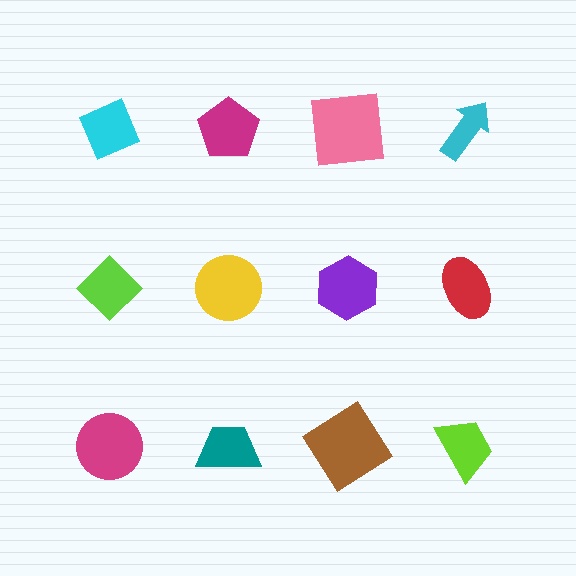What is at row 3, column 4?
A lime trapezoid.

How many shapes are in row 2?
4 shapes.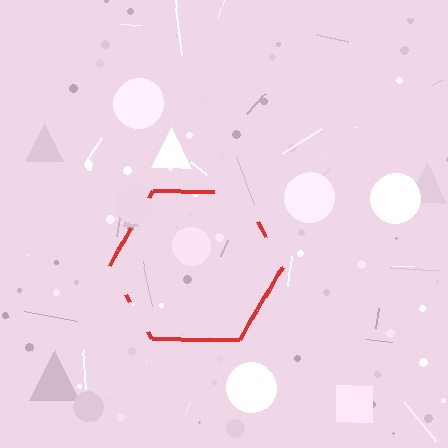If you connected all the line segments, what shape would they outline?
They would outline a hexagon.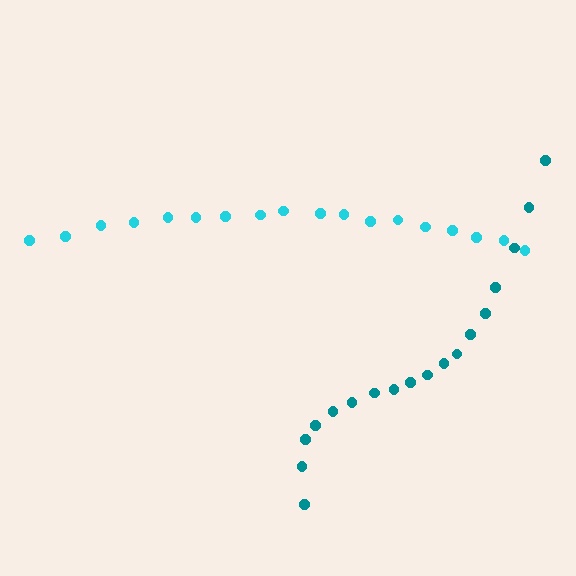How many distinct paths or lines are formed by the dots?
There are 2 distinct paths.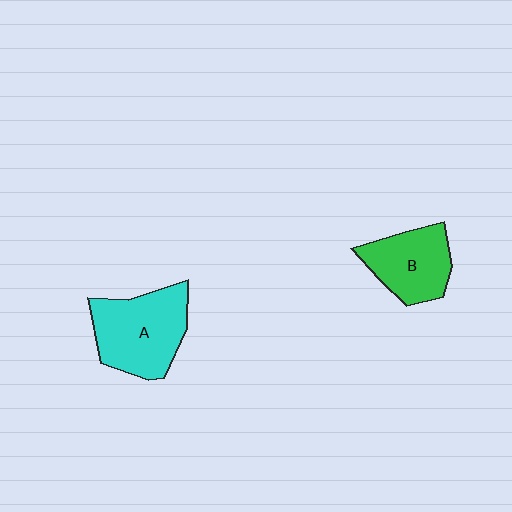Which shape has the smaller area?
Shape B (green).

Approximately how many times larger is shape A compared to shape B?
Approximately 1.3 times.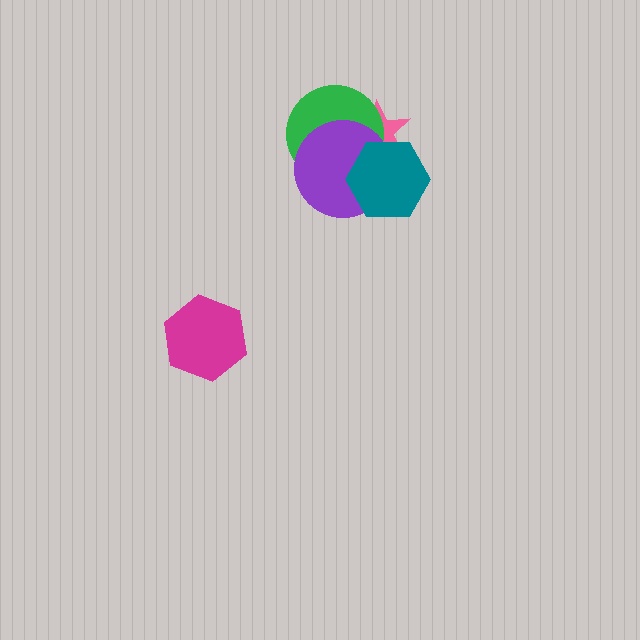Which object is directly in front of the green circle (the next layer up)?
The purple circle is directly in front of the green circle.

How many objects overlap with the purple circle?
3 objects overlap with the purple circle.